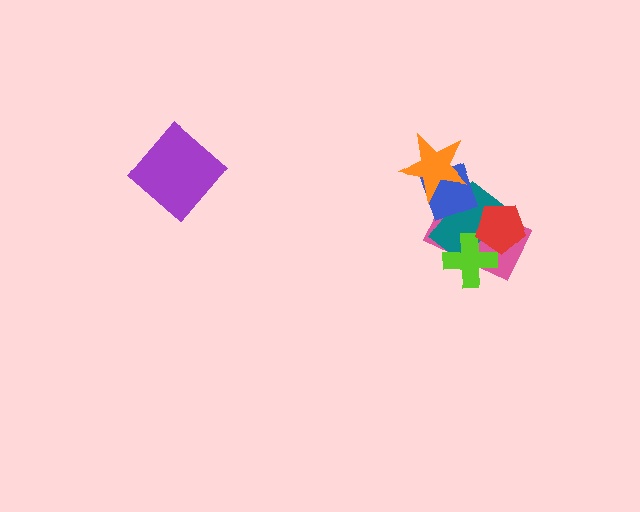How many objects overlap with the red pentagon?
3 objects overlap with the red pentagon.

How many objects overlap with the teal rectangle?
5 objects overlap with the teal rectangle.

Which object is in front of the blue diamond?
The orange star is in front of the blue diamond.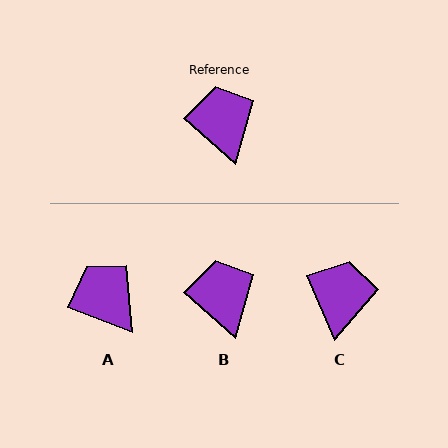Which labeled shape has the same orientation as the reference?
B.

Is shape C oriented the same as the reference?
No, it is off by about 25 degrees.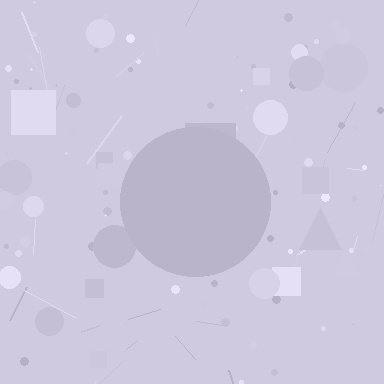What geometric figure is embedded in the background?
A circle is embedded in the background.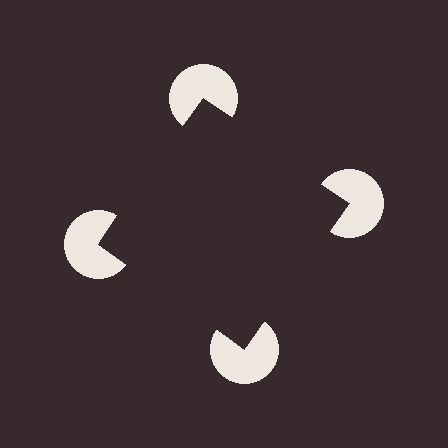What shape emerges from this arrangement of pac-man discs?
An illusory square — its edges are inferred from the aligned wedge cuts in the pac-man discs, not physically drawn.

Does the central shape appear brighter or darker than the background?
It typically appears slightly darker than the background, even though no actual brightness change is drawn.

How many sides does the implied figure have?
4 sides.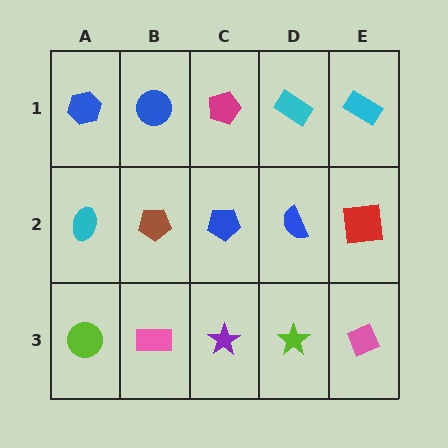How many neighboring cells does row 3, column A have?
2.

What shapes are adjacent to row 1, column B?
A brown pentagon (row 2, column B), a blue hexagon (row 1, column A), a magenta pentagon (row 1, column C).